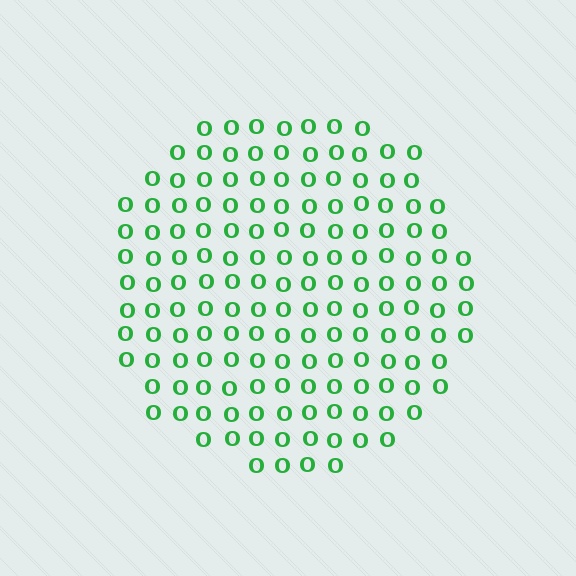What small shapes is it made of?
It is made of small letter O's.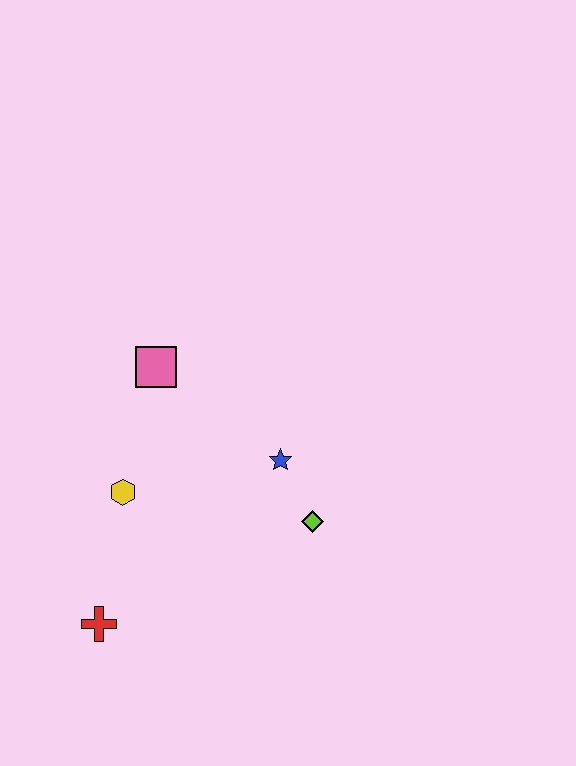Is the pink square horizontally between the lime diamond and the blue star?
No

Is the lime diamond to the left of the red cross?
No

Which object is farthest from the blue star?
The red cross is farthest from the blue star.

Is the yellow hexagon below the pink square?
Yes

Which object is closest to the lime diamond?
The blue star is closest to the lime diamond.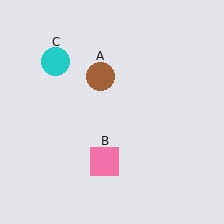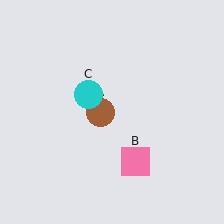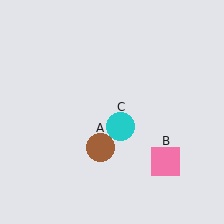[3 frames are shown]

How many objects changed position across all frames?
3 objects changed position: brown circle (object A), pink square (object B), cyan circle (object C).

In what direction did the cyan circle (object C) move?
The cyan circle (object C) moved down and to the right.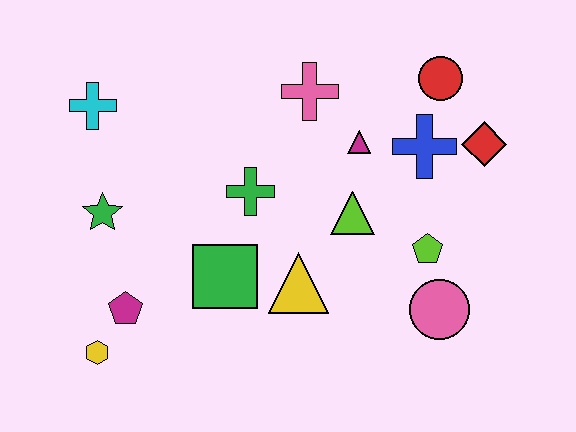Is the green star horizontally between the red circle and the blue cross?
No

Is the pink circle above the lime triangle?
No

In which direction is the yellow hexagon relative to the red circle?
The yellow hexagon is to the left of the red circle.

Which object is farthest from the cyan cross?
The pink circle is farthest from the cyan cross.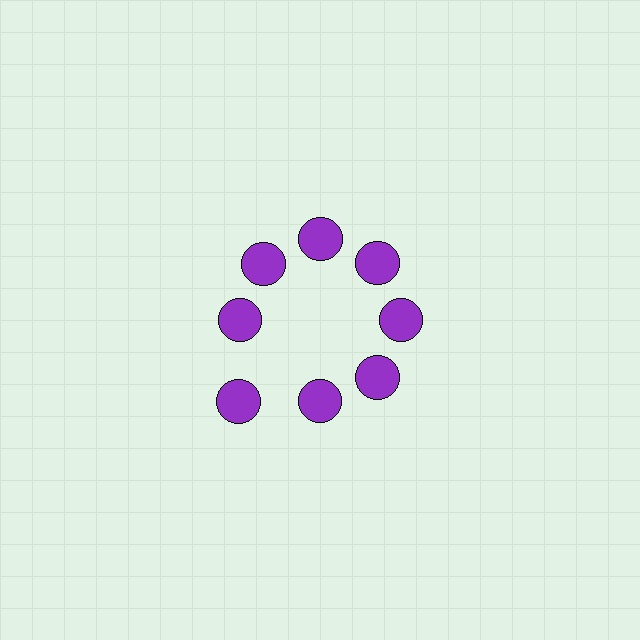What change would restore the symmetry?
The symmetry would be restored by moving it inward, back onto the ring so that all 8 circles sit at equal angles and equal distance from the center.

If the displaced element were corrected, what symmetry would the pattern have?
It would have 8-fold rotational symmetry — the pattern would map onto itself every 45 degrees.